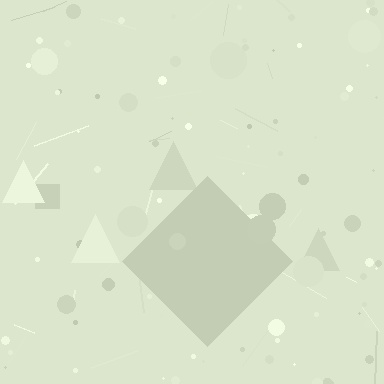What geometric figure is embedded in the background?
A diamond is embedded in the background.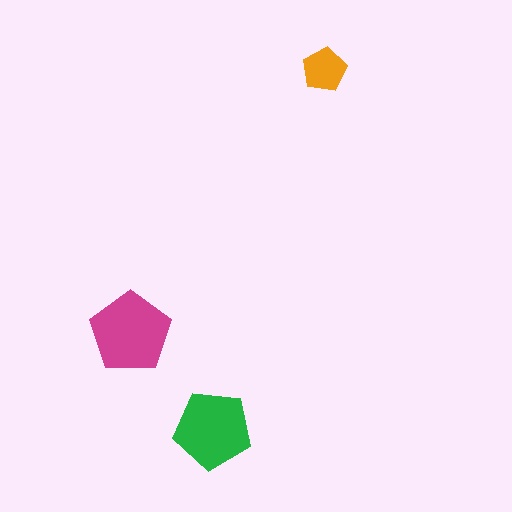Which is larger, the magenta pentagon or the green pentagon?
The magenta one.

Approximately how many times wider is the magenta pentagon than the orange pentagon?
About 2 times wider.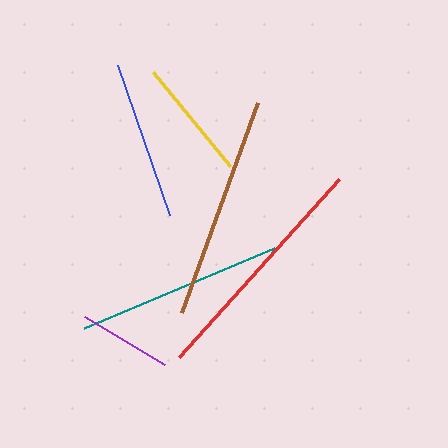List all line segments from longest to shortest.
From longest to shortest: red, brown, teal, blue, yellow, purple.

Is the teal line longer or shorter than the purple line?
The teal line is longer than the purple line.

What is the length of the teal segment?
The teal segment is approximately 207 pixels long.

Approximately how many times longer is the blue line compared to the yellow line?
The blue line is approximately 1.3 times the length of the yellow line.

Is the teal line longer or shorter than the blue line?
The teal line is longer than the blue line.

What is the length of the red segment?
The red segment is approximately 240 pixels long.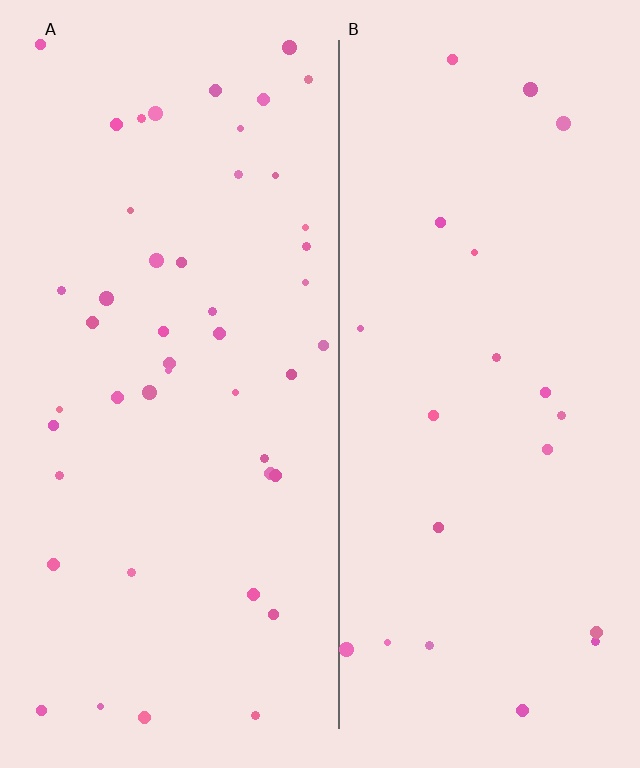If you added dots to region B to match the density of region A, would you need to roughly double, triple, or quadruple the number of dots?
Approximately double.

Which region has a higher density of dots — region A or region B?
A (the left).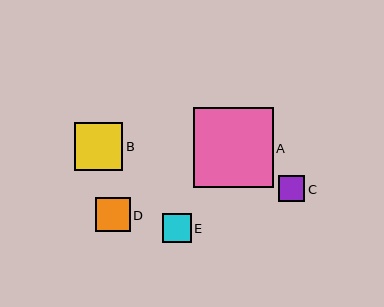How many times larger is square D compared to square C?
Square D is approximately 1.3 times the size of square C.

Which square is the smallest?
Square C is the smallest with a size of approximately 26 pixels.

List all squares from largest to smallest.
From largest to smallest: A, B, D, E, C.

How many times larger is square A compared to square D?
Square A is approximately 2.3 times the size of square D.